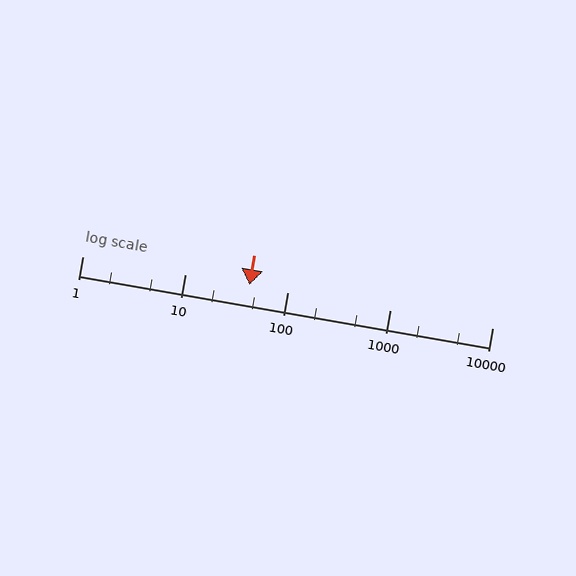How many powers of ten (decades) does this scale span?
The scale spans 4 decades, from 1 to 10000.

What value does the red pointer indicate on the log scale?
The pointer indicates approximately 43.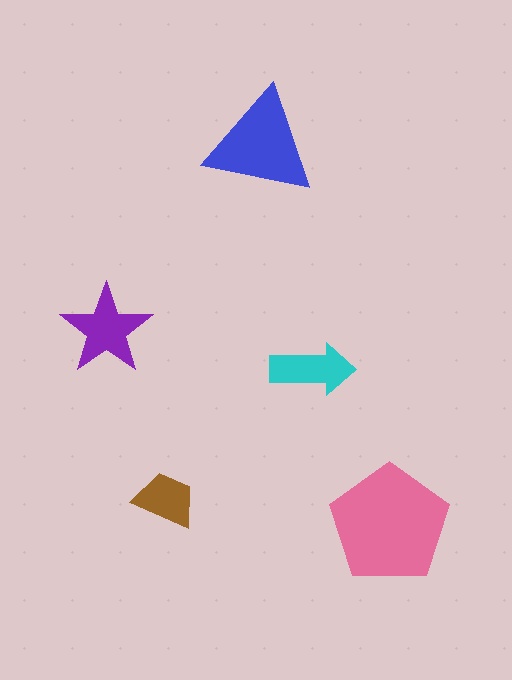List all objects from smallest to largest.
The brown trapezoid, the cyan arrow, the purple star, the blue triangle, the pink pentagon.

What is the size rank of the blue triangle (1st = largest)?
2nd.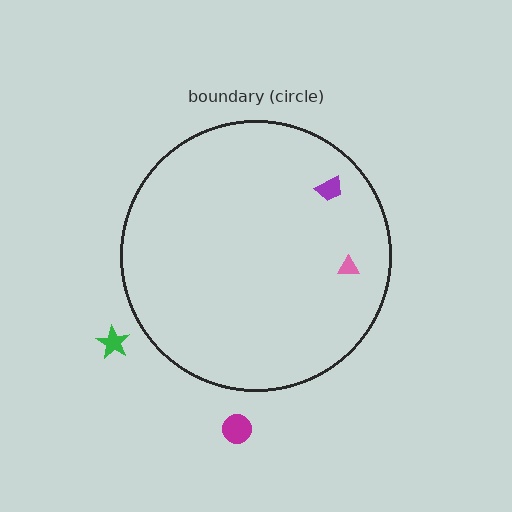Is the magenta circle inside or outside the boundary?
Outside.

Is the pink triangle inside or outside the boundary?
Inside.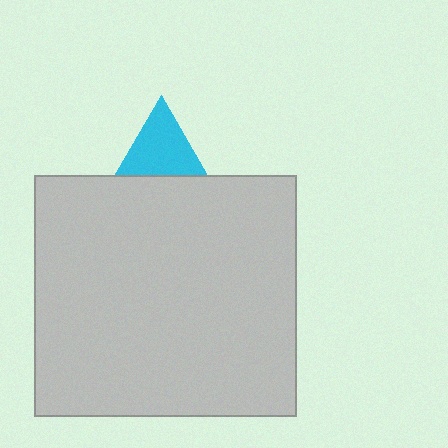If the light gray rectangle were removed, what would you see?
You would see the complete cyan triangle.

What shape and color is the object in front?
The object in front is a light gray rectangle.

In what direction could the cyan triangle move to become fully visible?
The cyan triangle could move up. That would shift it out from behind the light gray rectangle entirely.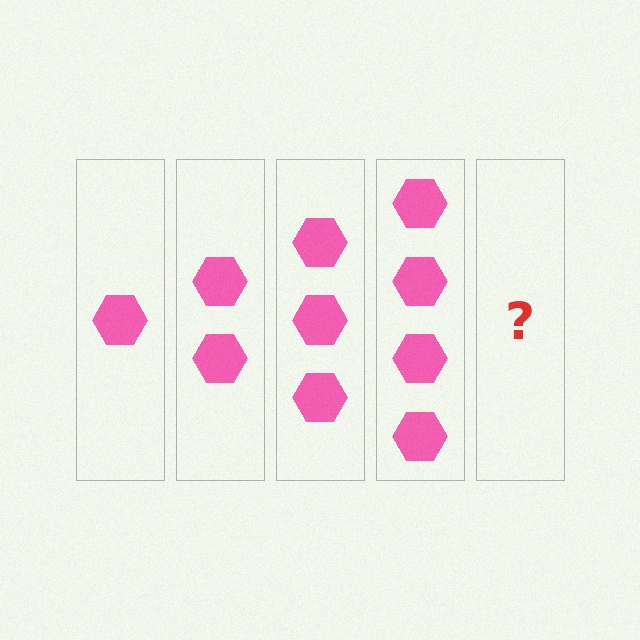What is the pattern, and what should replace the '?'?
The pattern is that each step adds one more hexagon. The '?' should be 5 hexagons.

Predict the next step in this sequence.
The next step is 5 hexagons.